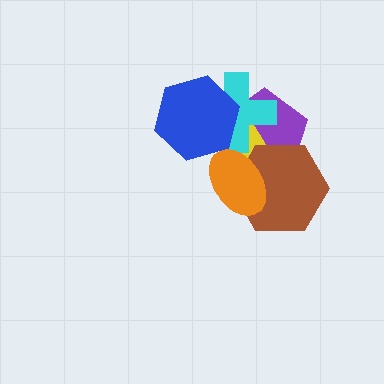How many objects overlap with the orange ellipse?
3 objects overlap with the orange ellipse.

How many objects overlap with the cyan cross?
3 objects overlap with the cyan cross.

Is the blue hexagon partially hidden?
No, no other shape covers it.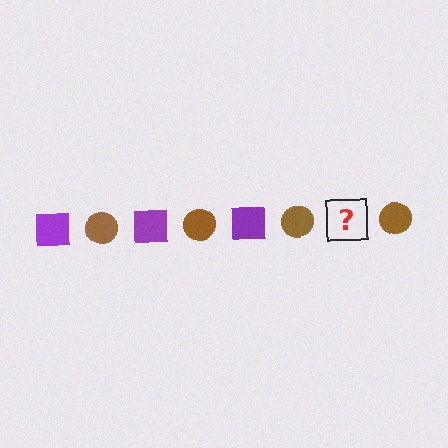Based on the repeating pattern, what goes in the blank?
The blank should be a purple square.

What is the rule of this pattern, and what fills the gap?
The rule is that the pattern alternates between purple square and brown circle. The gap should be filled with a purple square.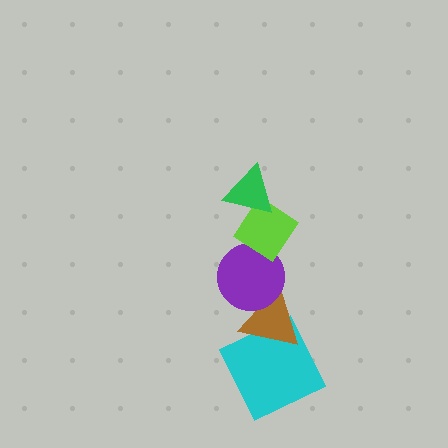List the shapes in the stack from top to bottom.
From top to bottom: the green triangle, the lime diamond, the purple circle, the brown triangle, the cyan square.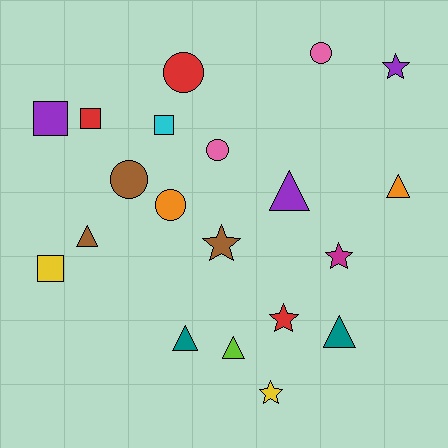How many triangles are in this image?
There are 6 triangles.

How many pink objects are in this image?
There are 2 pink objects.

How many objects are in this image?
There are 20 objects.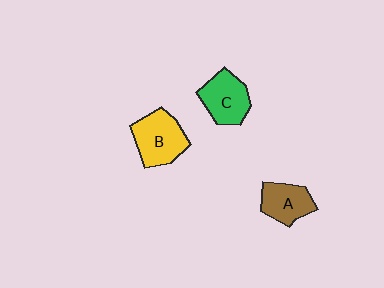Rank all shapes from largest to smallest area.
From largest to smallest: B (yellow), C (green), A (brown).